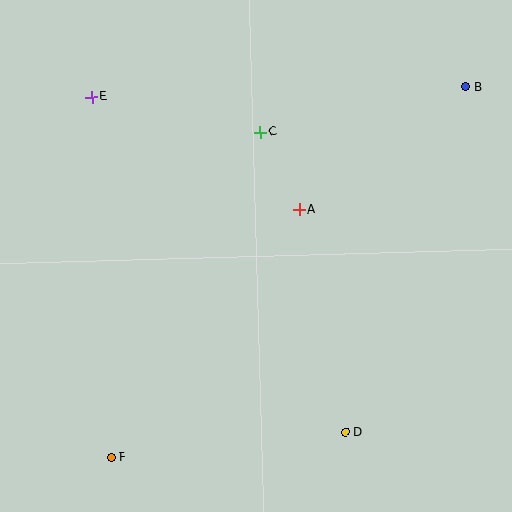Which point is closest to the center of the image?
Point A at (299, 209) is closest to the center.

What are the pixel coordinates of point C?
Point C is at (260, 132).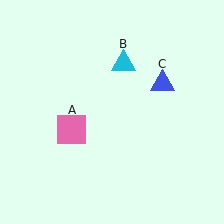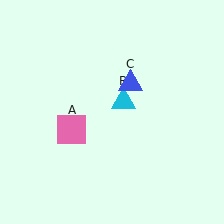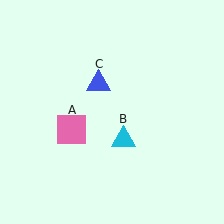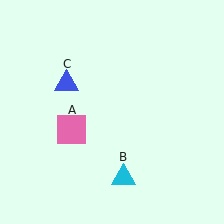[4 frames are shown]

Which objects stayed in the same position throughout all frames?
Pink square (object A) remained stationary.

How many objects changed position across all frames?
2 objects changed position: cyan triangle (object B), blue triangle (object C).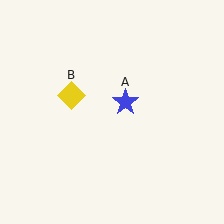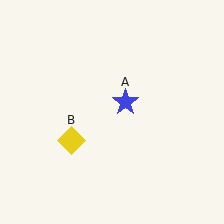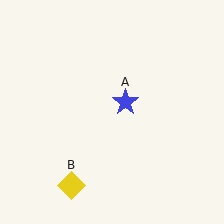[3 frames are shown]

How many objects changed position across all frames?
1 object changed position: yellow diamond (object B).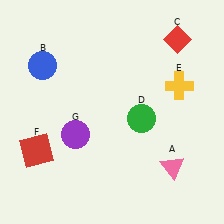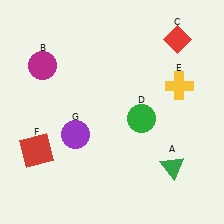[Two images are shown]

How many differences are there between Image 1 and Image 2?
There are 2 differences between the two images.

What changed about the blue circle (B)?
In Image 1, B is blue. In Image 2, it changed to magenta.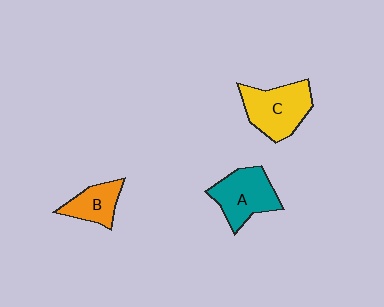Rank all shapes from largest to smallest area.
From largest to smallest: C (yellow), A (teal), B (orange).